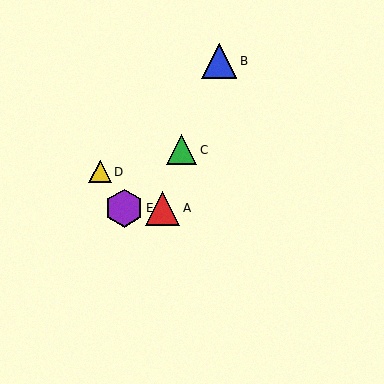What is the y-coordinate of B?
Object B is at y≈61.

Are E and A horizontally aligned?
Yes, both are at y≈208.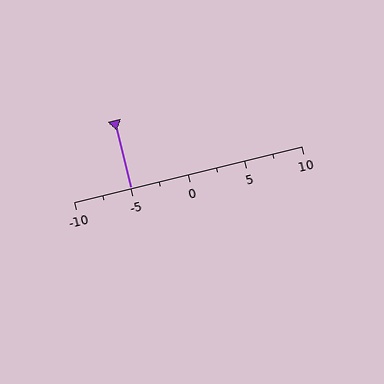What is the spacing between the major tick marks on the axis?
The major ticks are spaced 5 apart.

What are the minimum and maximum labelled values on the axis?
The axis runs from -10 to 10.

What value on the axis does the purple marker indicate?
The marker indicates approximately -5.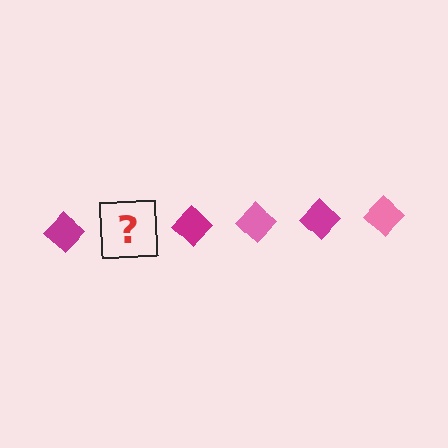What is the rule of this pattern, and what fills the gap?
The rule is that the pattern cycles through magenta, pink diamonds. The gap should be filled with a pink diamond.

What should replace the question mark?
The question mark should be replaced with a pink diamond.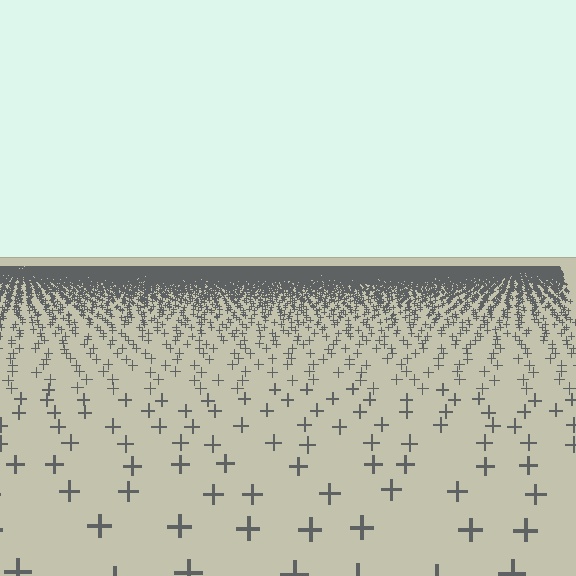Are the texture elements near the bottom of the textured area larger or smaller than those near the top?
Larger. Near the bottom, elements are closer to the viewer and appear at a bigger on-screen size.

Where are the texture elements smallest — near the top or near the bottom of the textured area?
Near the top.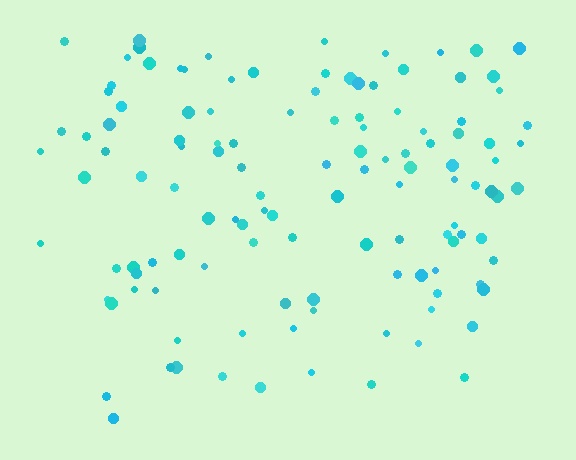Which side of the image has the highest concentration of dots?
The top.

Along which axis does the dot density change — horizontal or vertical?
Vertical.